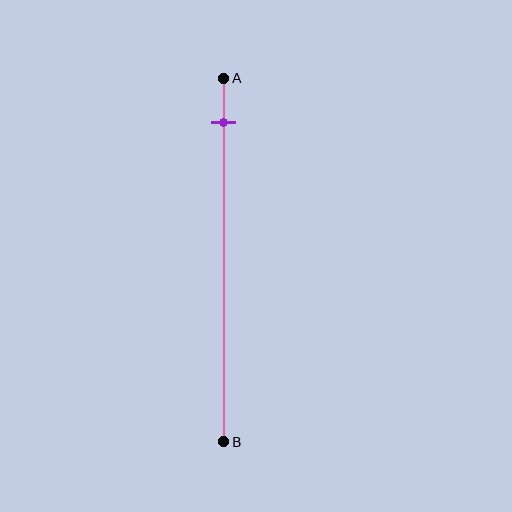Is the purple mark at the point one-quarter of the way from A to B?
No, the mark is at about 10% from A, not at the 25% one-quarter point.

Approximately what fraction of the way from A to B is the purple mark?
The purple mark is approximately 10% of the way from A to B.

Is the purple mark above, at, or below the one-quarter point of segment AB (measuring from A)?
The purple mark is above the one-quarter point of segment AB.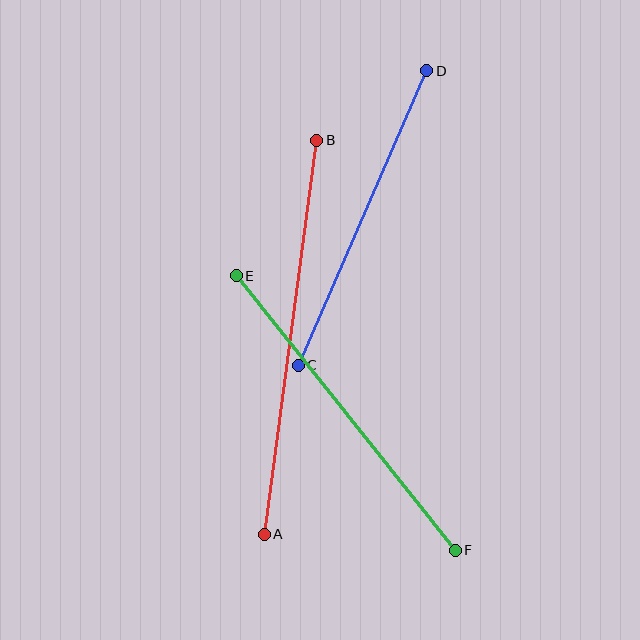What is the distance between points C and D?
The distance is approximately 321 pixels.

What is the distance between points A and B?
The distance is approximately 398 pixels.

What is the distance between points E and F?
The distance is approximately 351 pixels.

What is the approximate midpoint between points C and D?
The midpoint is at approximately (362, 218) pixels.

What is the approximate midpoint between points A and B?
The midpoint is at approximately (291, 337) pixels.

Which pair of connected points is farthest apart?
Points A and B are farthest apart.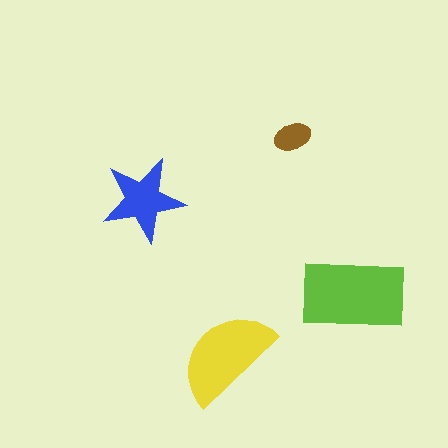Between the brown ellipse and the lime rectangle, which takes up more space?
The lime rectangle.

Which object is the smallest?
The brown ellipse.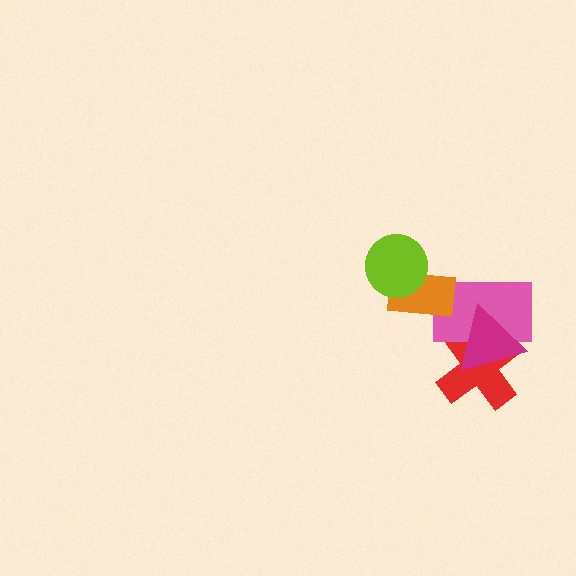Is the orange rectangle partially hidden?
Yes, it is partially covered by another shape.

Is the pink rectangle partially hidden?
Yes, it is partially covered by another shape.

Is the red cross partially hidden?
Yes, it is partially covered by another shape.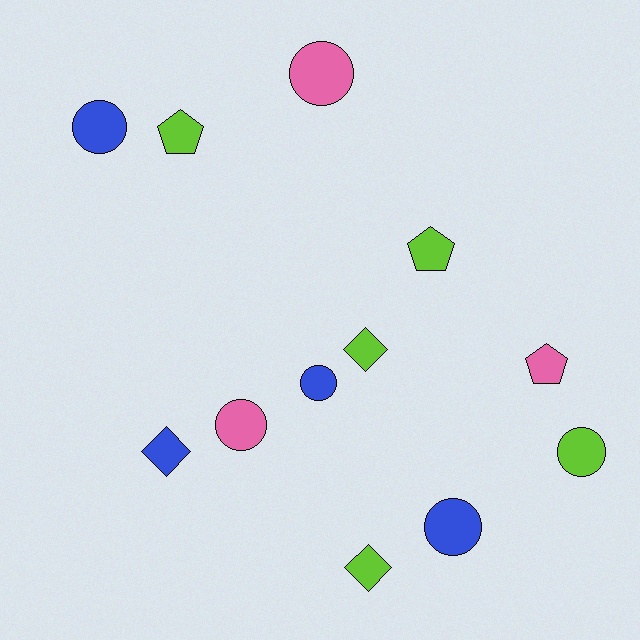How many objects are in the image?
There are 12 objects.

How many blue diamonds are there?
There is 1 blue diamond.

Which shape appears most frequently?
Circle, with 6 objects.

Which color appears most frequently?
Lime, with 5 objects.